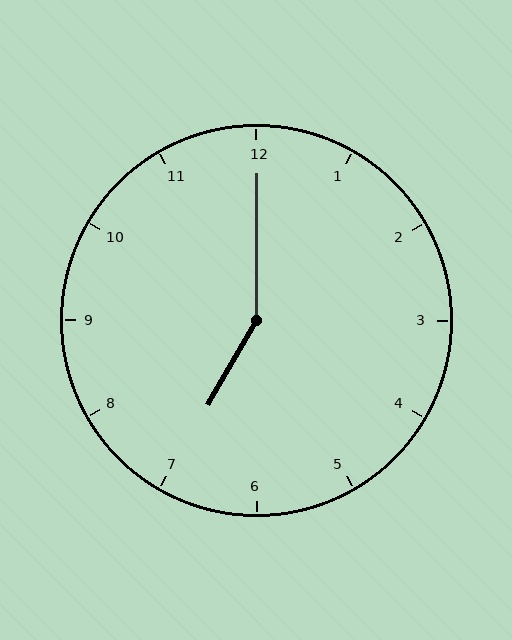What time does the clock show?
7:00.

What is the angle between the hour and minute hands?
Approximately 150 degrees.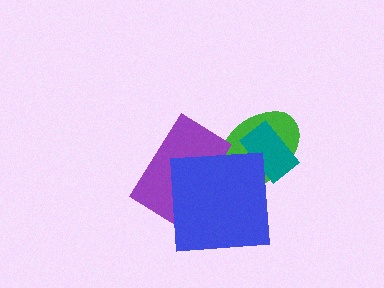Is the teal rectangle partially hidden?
No, no other shape covers it.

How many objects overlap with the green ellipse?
3 objects overlap with the green ellipse.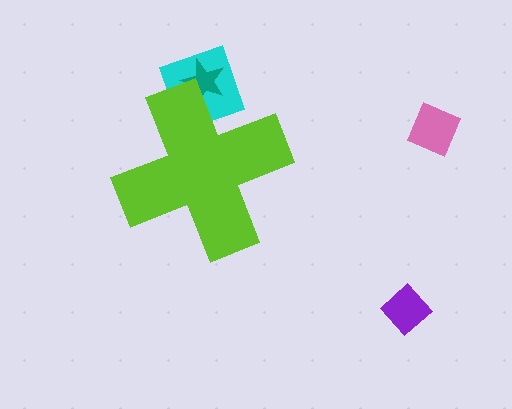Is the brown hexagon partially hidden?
Yes, the brown hexagon is partially hidden behind the lime cross.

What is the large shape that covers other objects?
A lime cross.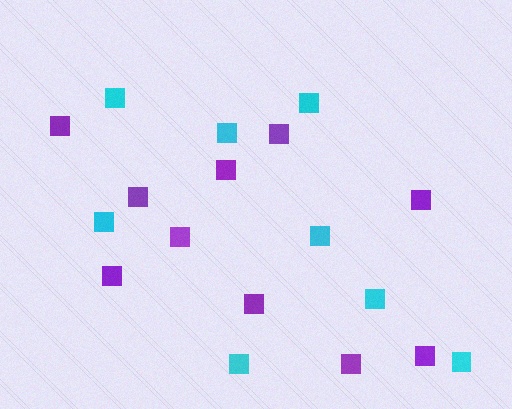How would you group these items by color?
There are 2 groups: one group of cyan squares (8) and one group of purple squares (10).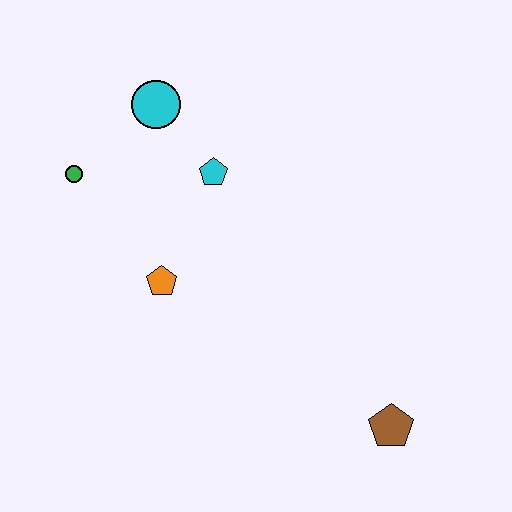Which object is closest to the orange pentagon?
The cyan pentagon is closest to the orange pentagon.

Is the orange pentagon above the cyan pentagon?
No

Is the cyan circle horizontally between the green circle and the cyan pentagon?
Yes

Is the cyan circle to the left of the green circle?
No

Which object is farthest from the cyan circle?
The brown pentagon is farthest from the cyan circle.